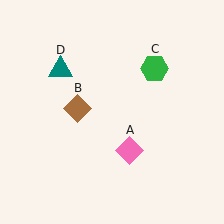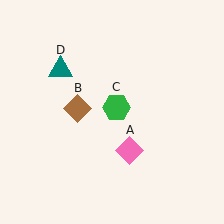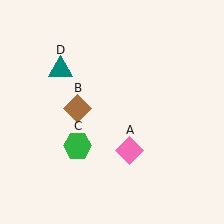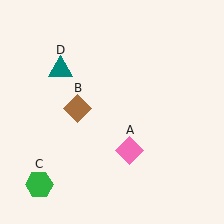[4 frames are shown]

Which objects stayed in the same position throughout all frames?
Pink diamond (object A) and brown diamond (object B) and teal triangle (object D) remained stationary.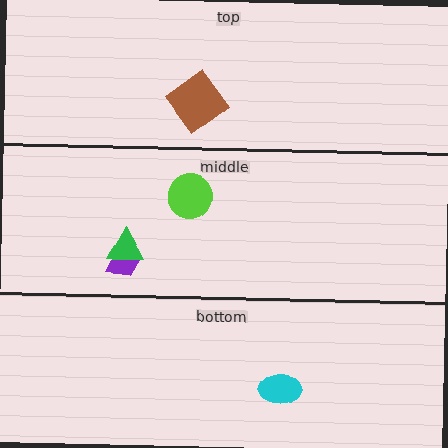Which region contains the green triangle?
The middle region.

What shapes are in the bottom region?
The cyan ellipse.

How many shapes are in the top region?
1.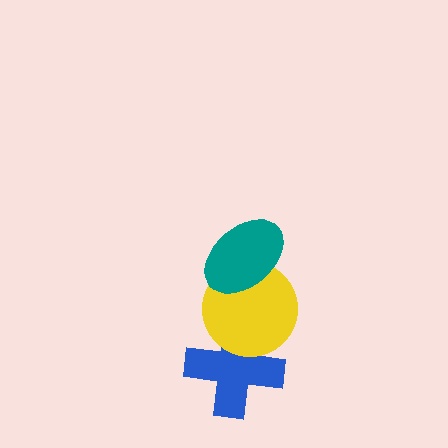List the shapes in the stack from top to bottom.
From top to bottom: the teal ellipse, the yellow circle, the blue cross.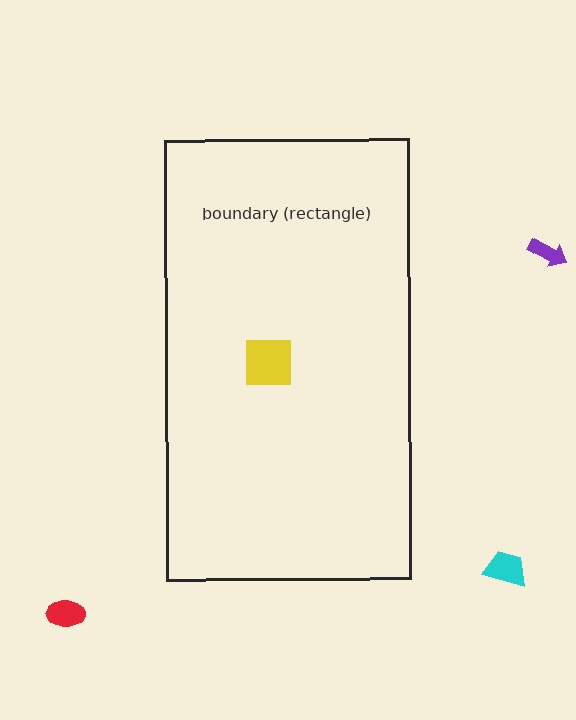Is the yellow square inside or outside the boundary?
Inside.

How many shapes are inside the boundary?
1 inside, 3 outside.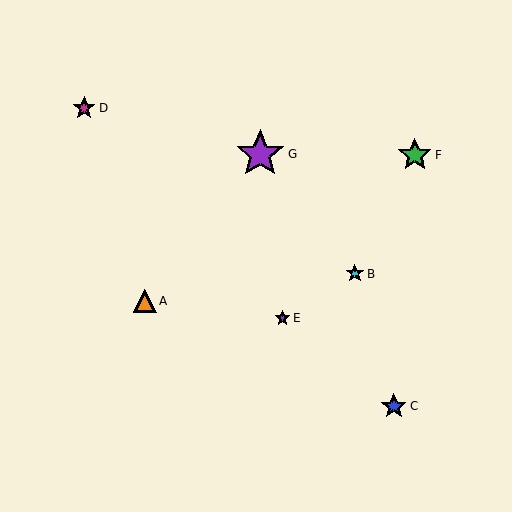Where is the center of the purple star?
The center of the purple star is at (260, 154).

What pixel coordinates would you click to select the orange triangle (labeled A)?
Click at (145, 301) to select the orange triangle A.